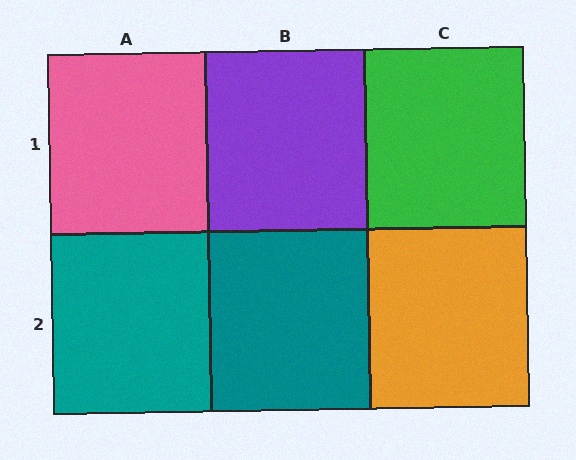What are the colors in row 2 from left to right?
Teal, teal, orange.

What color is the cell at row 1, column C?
Green.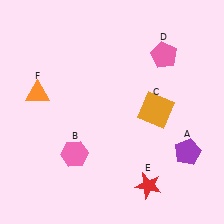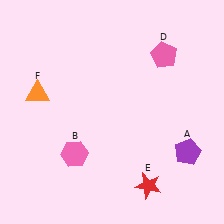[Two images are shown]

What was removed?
The orange square (C) was removed in Image 2.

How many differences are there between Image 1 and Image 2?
There is 1 difference between the two images.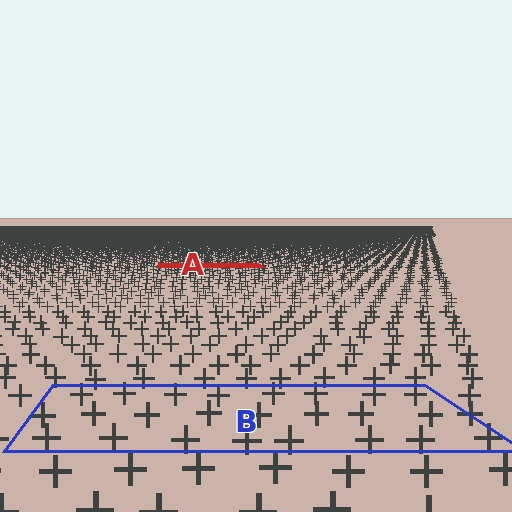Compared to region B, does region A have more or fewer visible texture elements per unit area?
Region A has more texture elements per unit area — they are packed more densely because it is farther away.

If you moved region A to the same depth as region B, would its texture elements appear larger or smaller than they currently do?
They would appear larger. At a closer depth, the same texture elements are projected at a bigger on-screen size.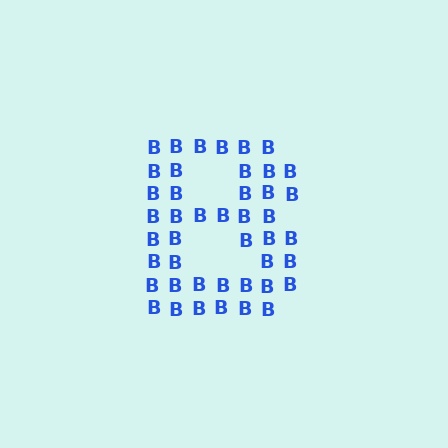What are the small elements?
The small elements are letter B's.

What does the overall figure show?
The overall figure shows the letter B.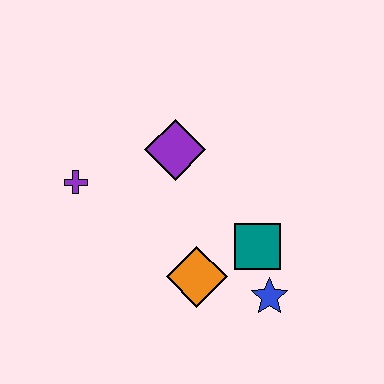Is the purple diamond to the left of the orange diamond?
Yes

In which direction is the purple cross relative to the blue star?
The purple cross is to the left of the blue star.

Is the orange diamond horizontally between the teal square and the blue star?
No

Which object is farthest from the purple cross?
The blue star is farthest from the purple cross.